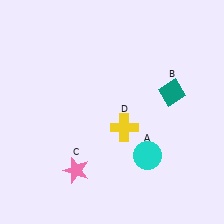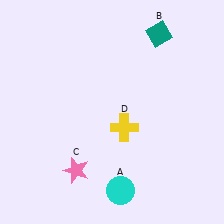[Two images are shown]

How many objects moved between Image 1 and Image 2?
2 objects moved between the two images.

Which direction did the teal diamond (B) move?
The teal diamond (B) moved up.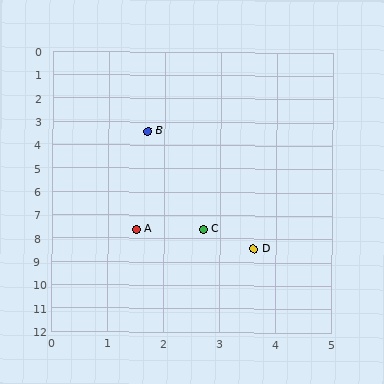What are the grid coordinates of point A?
Point A is at approximately (1.5, 7.6).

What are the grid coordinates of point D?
Point D is at approximately (3.6, 8.4).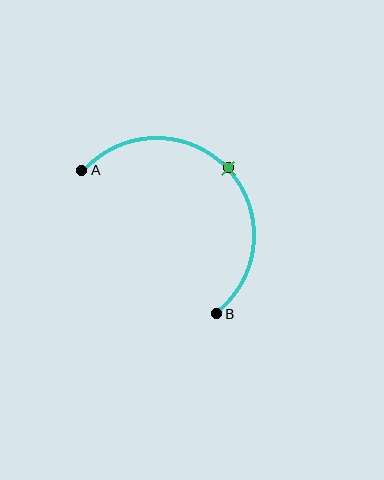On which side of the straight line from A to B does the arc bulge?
The arc bulges above and to the right of the straight line connecting A and B.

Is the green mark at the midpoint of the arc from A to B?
Yes. The green mark lies on the arc at equal arc-length from both A and B — it is the arc midpoint.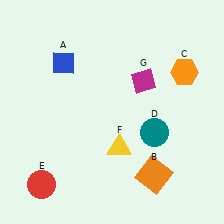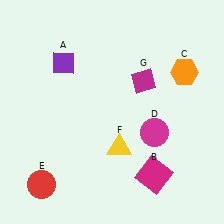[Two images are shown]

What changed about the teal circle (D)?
In Image 1, D is teal. In Image 2, it changed to magenta.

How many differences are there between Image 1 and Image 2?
There are 3 differences between the two images.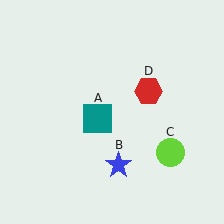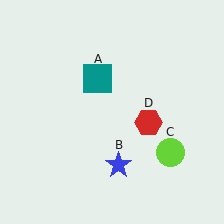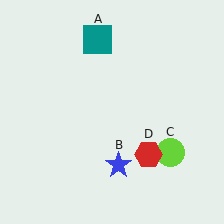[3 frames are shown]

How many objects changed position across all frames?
2 objects changed position: teal square (object A), red hexagon (object D).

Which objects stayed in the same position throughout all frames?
Blue star (object B) and lime circle (object C) remained stationary.